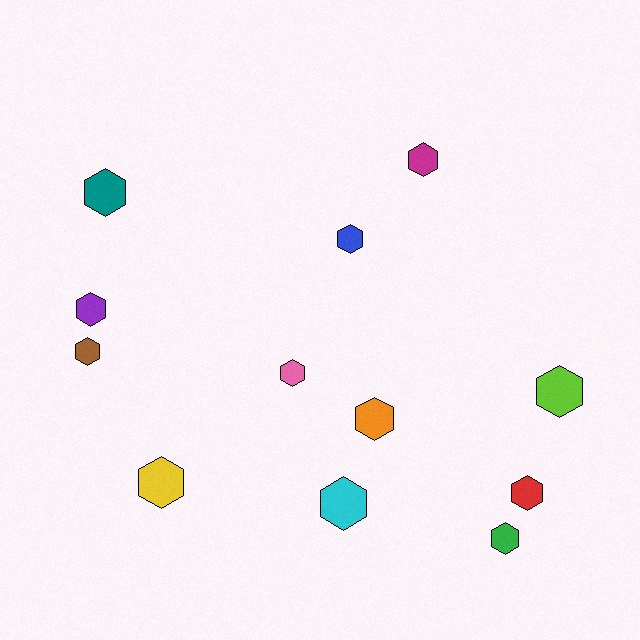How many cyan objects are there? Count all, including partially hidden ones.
There is 1 cyan object.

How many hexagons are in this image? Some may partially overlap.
There are 12 hexagons.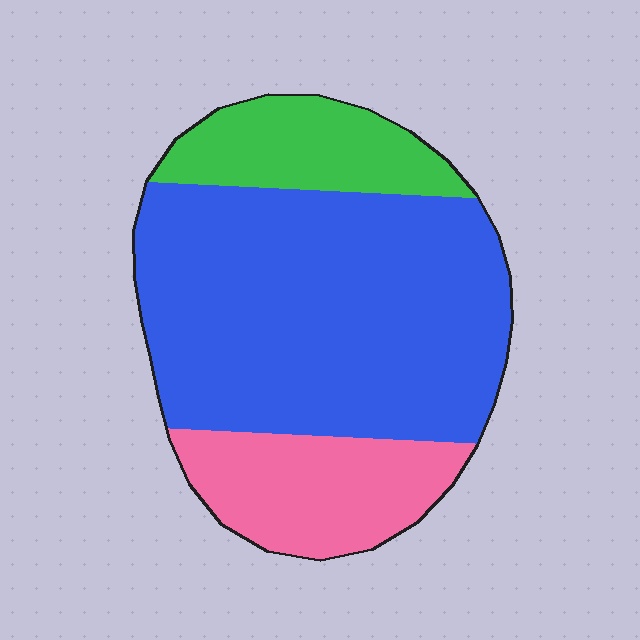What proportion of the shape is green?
Green covers about 15% of the shape.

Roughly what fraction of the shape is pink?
Pink covers around 20% of the shape.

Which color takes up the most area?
Blue, at roughly 65%.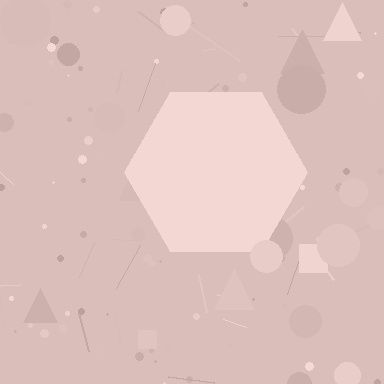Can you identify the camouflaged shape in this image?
The camouflaged shape is a hexagon.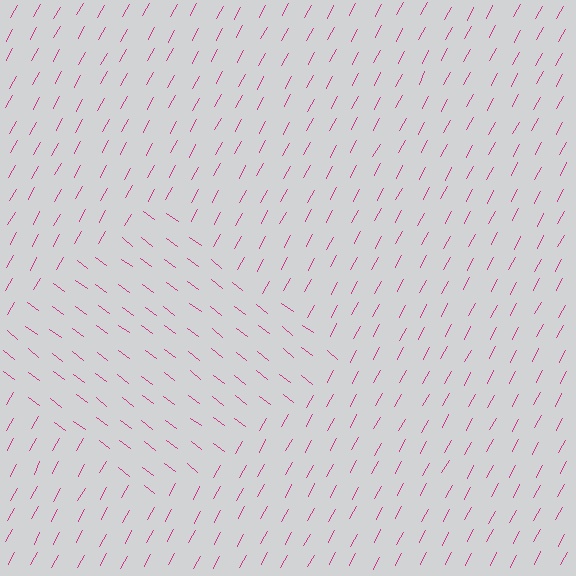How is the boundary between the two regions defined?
The boundary is defined purely by a change in line orientation (approximately 81 degrees difference). All lines are the same color and thickness.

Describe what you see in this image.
The image is filled with small magenta line segments. A diamond region in the image has lines oriented differently from the surrounding lines, creating a visible texture boundary.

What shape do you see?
I see a diamond.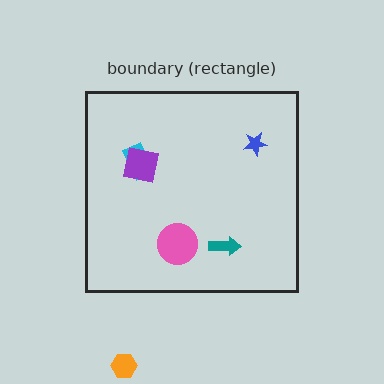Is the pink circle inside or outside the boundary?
Inside.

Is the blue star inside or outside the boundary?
Inside.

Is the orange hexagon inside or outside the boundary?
Outside.